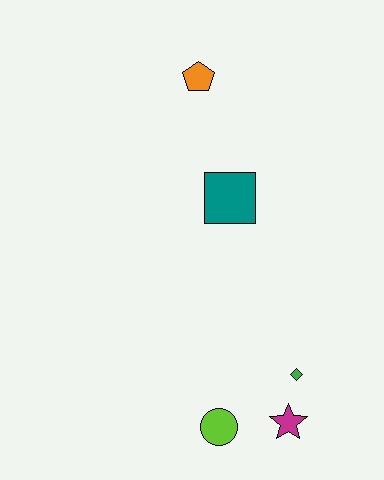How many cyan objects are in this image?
There are no cyan objects.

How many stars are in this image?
There is 1 star.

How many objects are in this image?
There are 5 objects.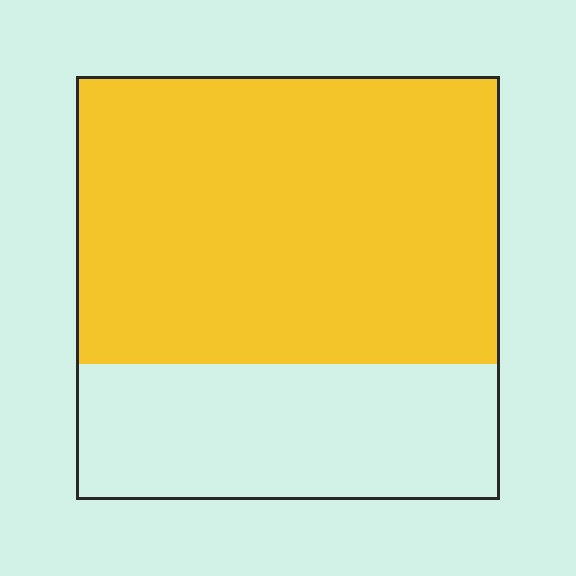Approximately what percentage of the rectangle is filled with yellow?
Approximately 70%.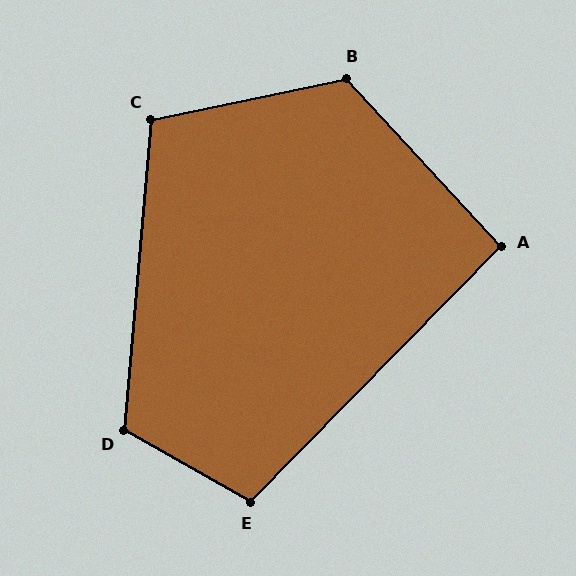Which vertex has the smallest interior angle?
A, at approximately 93 degrees.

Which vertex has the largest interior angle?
B, at approximately 121 degrees.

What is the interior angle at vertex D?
Approximately 115 degrees (obtuse).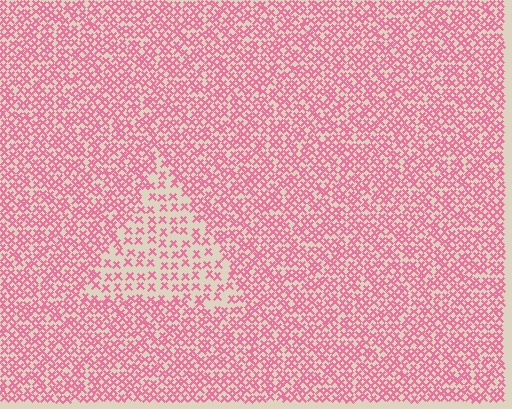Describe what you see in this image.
The image contains small pink elements arranged at two different densities. A triangle-shaped region is visible where the elements are less densely packed than the surrounding area.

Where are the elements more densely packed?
The elements are more densely packed outside the triangle boundary.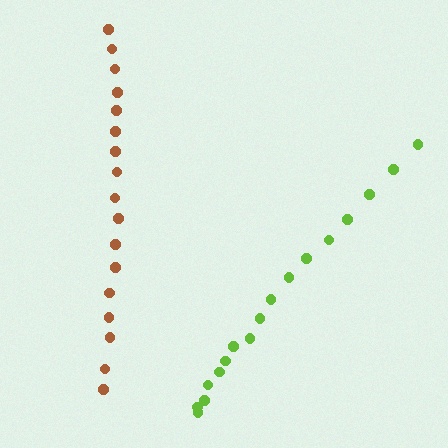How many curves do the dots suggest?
There are 2 distinct paths.